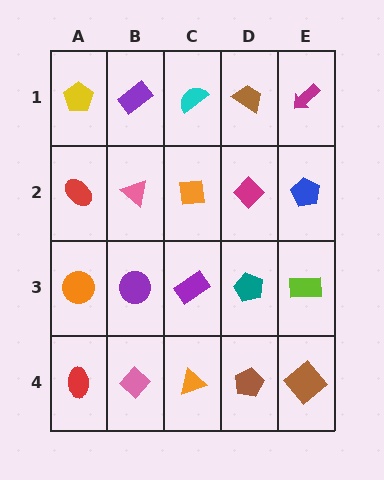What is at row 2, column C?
An orange square.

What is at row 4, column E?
A brown diamond.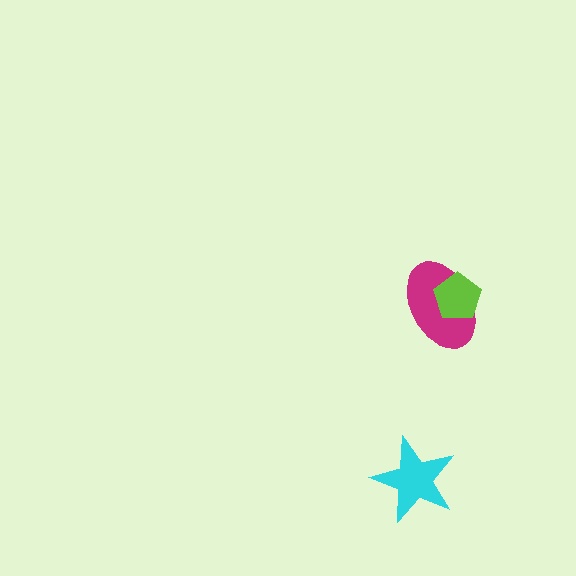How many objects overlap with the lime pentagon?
1 object overlaps with the lime pentagon.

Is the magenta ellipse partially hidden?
Yes, it is partially covered by another shape.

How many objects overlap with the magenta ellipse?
1 object overlaps with the magenta ellipse.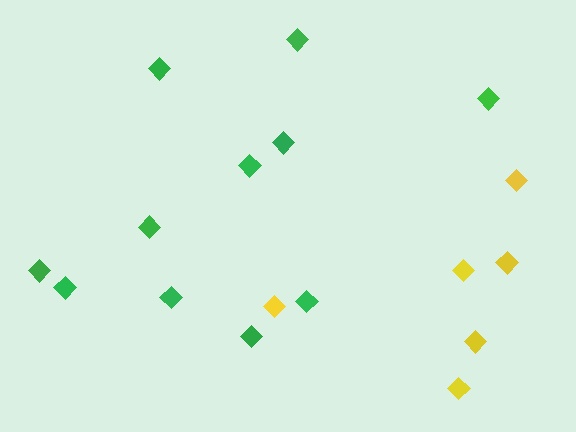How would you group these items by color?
There are 2 groups: one group of yellow diamonds (6) and one group of green diamonds (11).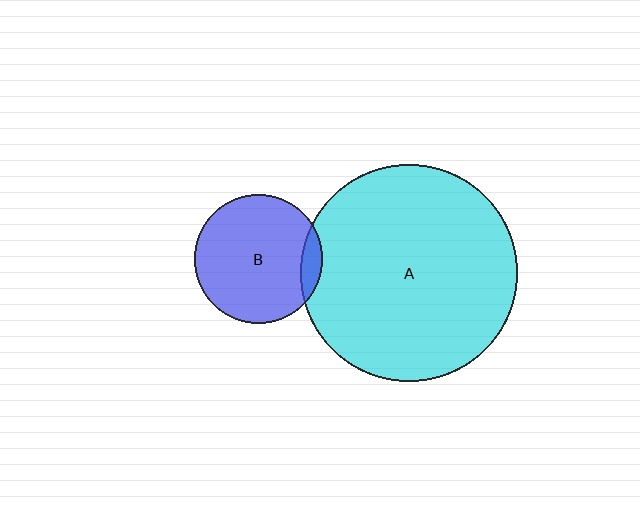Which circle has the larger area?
Circle A (cyan).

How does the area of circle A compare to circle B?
Approximately 2.9 times.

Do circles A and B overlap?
Yes.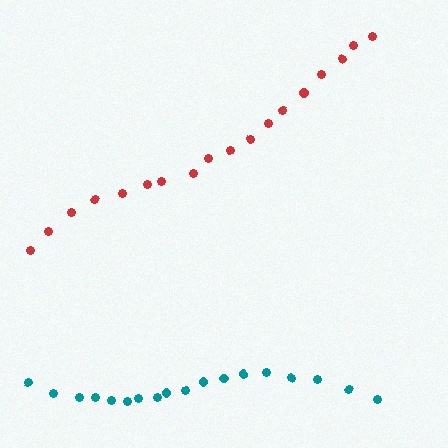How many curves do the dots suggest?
There are 2 distinct paths.